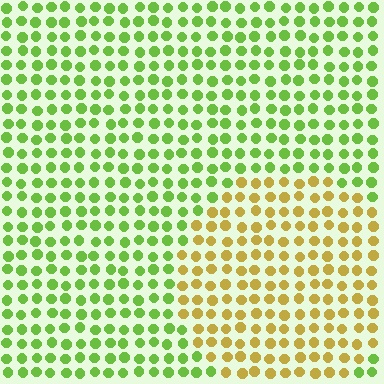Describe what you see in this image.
The image is filled with small lime elements in a uniform arrangement. A circle-shaped region is visible where the elements are tinted to a slightly different hue, forming a subtle color boundary.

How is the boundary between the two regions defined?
The boundary is defined purely by a slight shift in hue (about 50 degrees). Spacing, size, and orientation are identical on both sides.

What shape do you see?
I see a circle.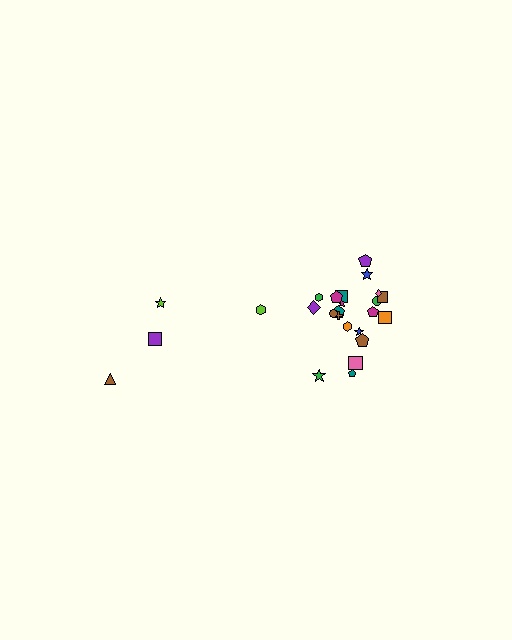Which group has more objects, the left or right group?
The right group.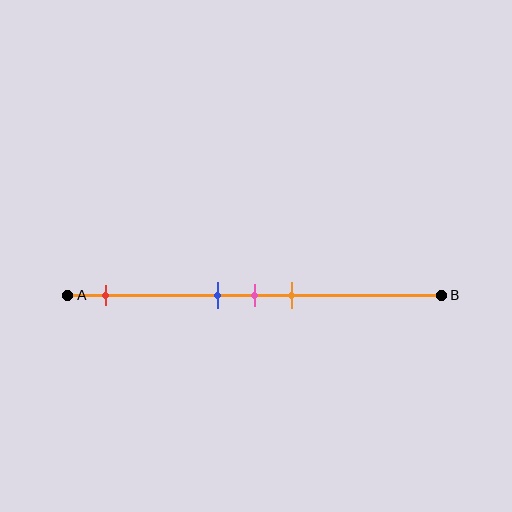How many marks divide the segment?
There are 4 marks dividing the segment.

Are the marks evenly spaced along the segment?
No, the marks are not evenly spaced.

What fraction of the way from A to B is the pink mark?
The pink mark is approximately 50% (0.5) of the way from A to B.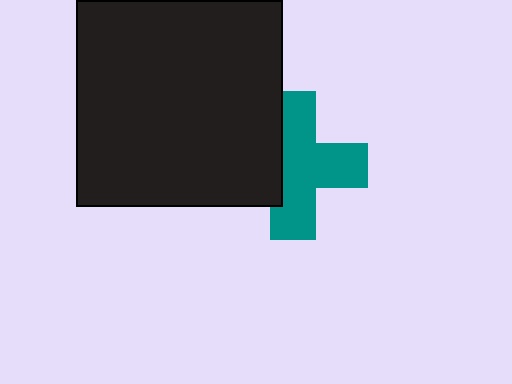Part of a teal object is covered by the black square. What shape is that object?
It is a cross.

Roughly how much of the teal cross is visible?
Most of it is visible (roughly 66%).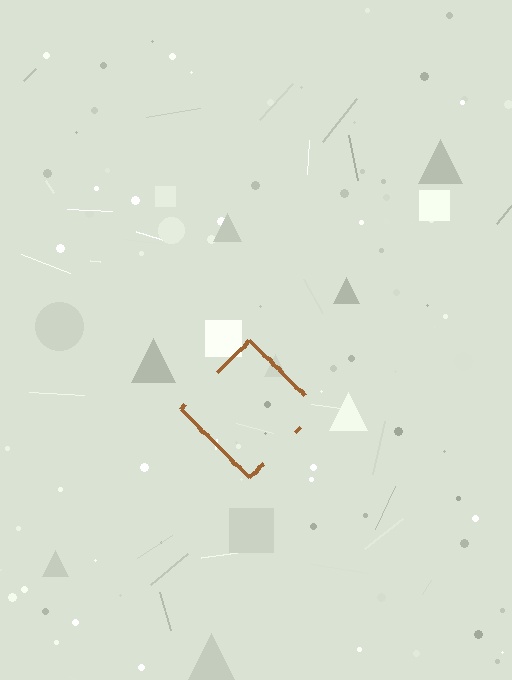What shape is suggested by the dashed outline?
The dashed outline suggests a diamond.